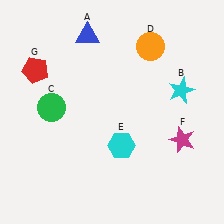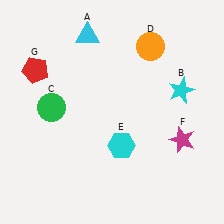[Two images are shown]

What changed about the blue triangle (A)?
In Image 1, A is blue. In Image 2, it changed to cyan.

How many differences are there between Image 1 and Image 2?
There is 1 difference between the two images.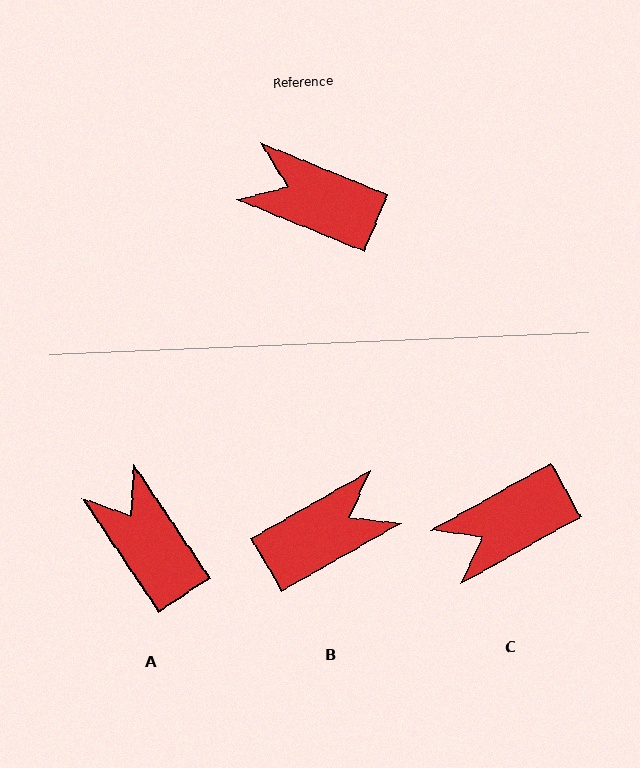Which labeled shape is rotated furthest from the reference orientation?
B, about 128 degrees away.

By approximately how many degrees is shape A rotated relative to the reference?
Approximately 34 degrees clockwise.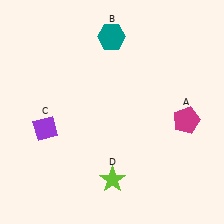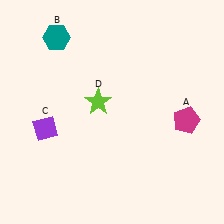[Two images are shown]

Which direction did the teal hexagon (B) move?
The teal hexagon (B) moved left.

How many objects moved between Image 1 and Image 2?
2 objects moved between the two images.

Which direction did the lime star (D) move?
The lime star (D) moved up.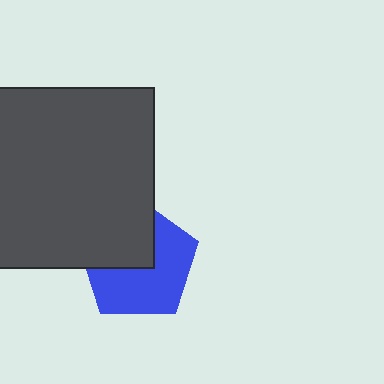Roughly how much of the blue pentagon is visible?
About half of it is visible (roughly 58%).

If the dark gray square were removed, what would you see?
You would see the complete blue pentagon.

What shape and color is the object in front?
The object in front is a dark gray square.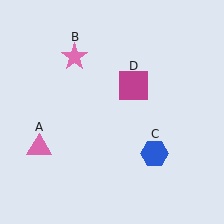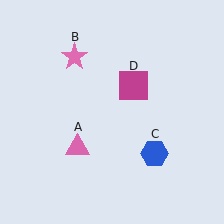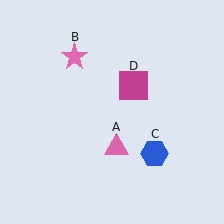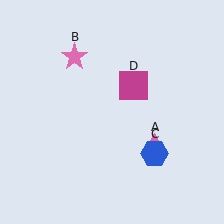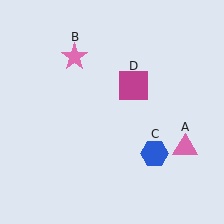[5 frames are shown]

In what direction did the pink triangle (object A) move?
The pink triangle (object A) moved right.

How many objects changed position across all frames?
1 object changed position: pink triangle (object A).